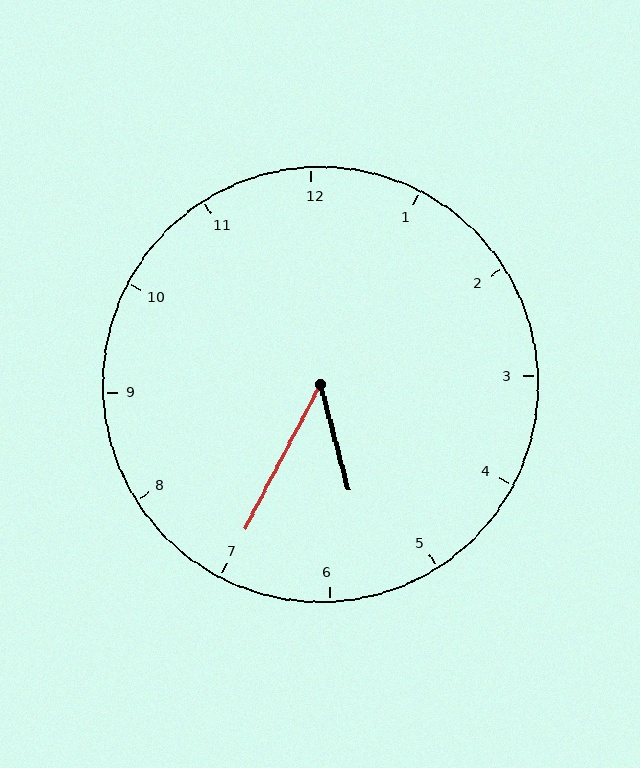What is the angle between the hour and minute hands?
Approximately 42 degrees.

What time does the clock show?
5:35.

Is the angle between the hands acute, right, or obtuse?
It is acute.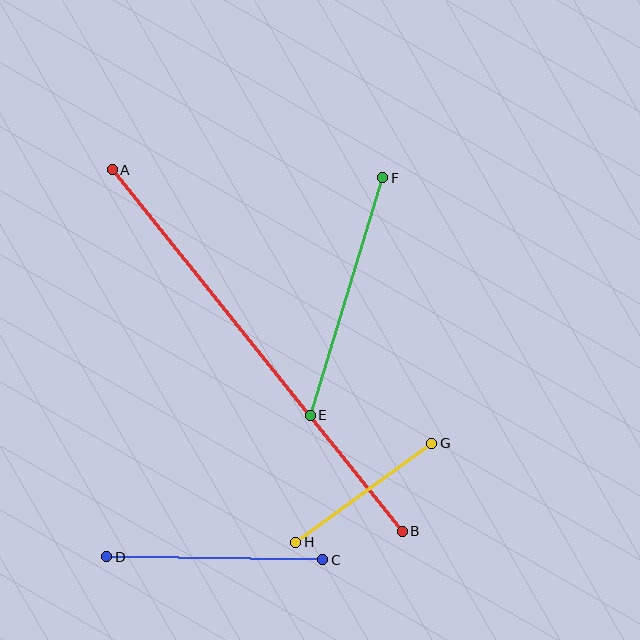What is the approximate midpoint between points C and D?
The midpoint is at approximately (215, 558) pixels.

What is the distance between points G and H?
The distance is approximately 168 pixels.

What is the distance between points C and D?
The distance is approximately 216 pixels.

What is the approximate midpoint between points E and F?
The midpoint is at approximately (346, 297) pixels.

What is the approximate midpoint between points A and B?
The midpoint is at approximately (257, 351) pixels.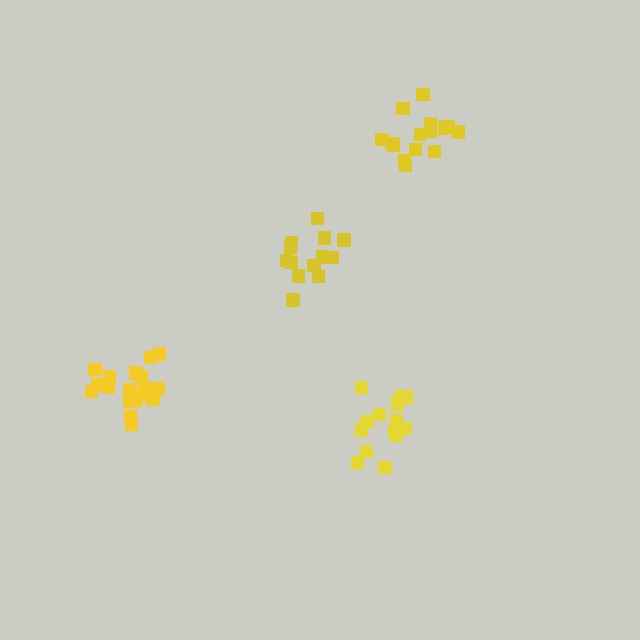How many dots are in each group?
Group 1: 14 dots, Group 2: 15 dots, Group 3: 14 dots, Group 4: 19 dots (62 total).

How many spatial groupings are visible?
There are 4 spatial groupings.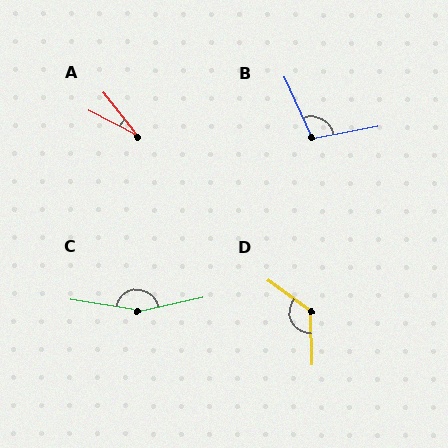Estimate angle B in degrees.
Approximately 103 degrees.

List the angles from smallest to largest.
A (24°), B (103°), D (128°), C (159°).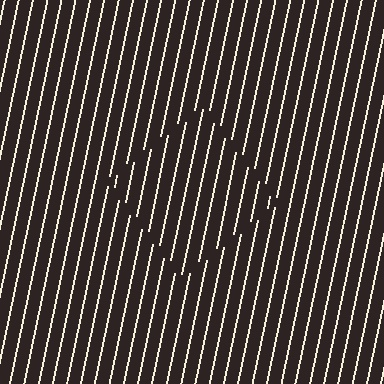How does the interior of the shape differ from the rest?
The interior of the shape contains the same grating, shifted by half a period — the contour is defined by the phase discontinuity where line-ends from the inner and outer gratings abut.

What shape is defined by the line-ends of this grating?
An illusory square. The interior of the shape contains the same grating, shifted by half a period — the contour is defined by the phase discontinuity where line-ends from the inner and outer gratings abut.